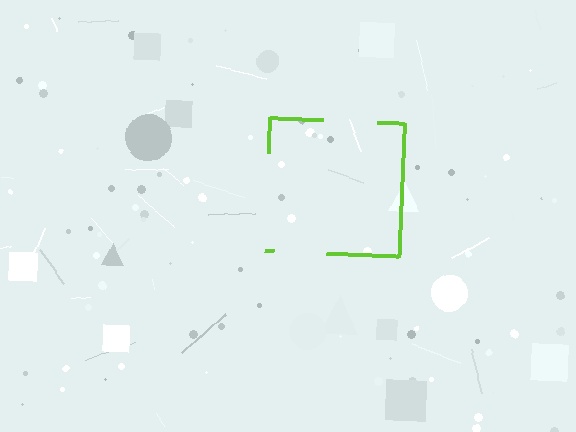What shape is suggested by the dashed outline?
The dashed outline suggests a square.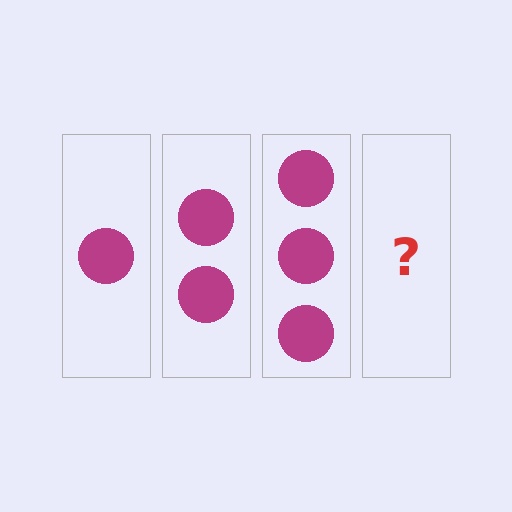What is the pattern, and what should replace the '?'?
The pattern is that each step adds one more circle. The '?' should be 4 circles.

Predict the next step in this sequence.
The next step is 4 circles.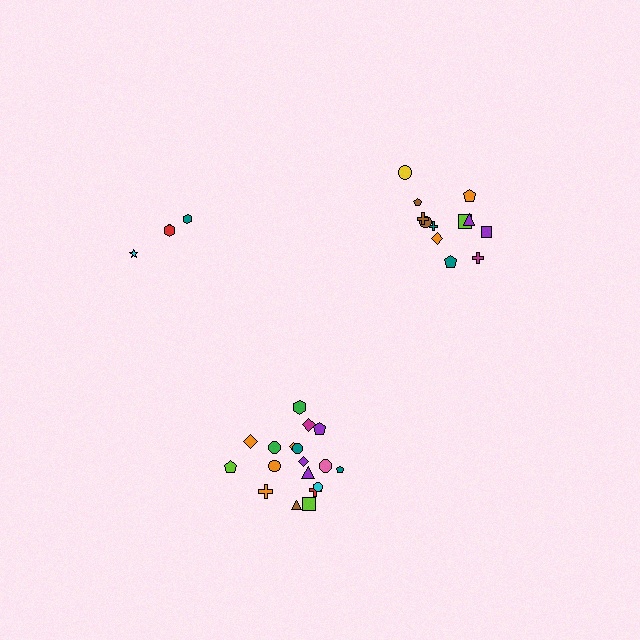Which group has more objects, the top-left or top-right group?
The top-right group.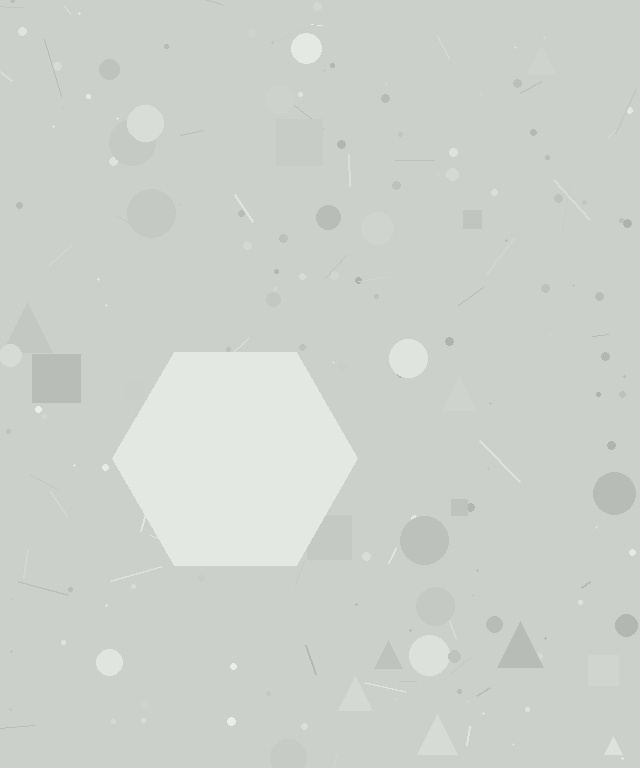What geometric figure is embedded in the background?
A hexagon is embedded in the background.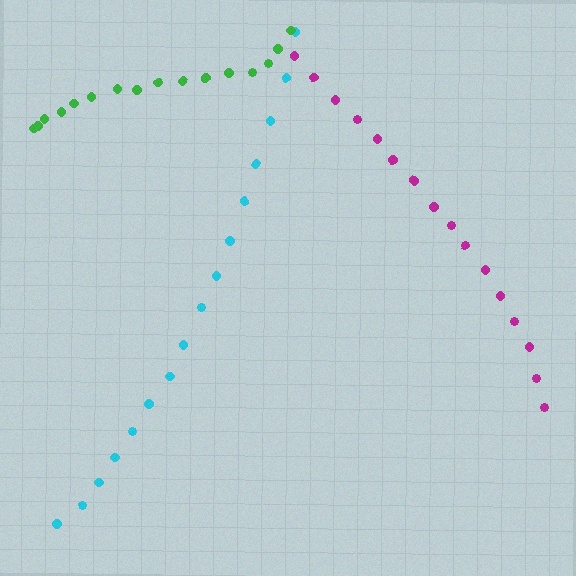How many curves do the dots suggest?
There are 3 distinct paths.